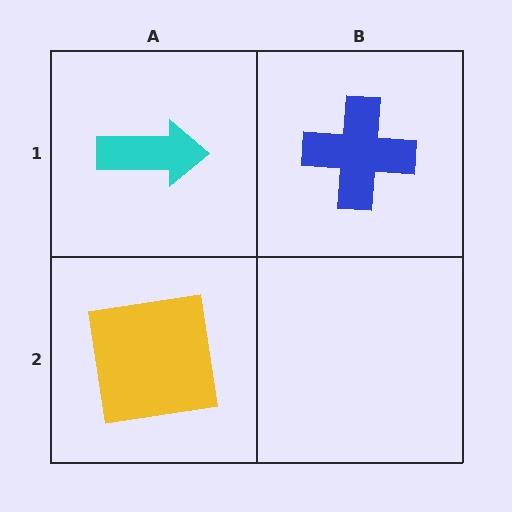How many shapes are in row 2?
1 shape.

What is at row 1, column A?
A cyan arrow.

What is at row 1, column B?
A blue cross.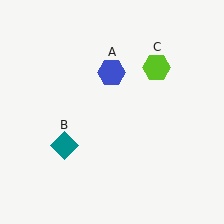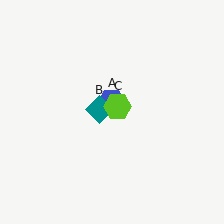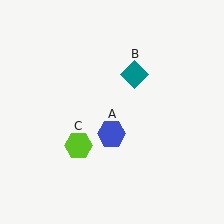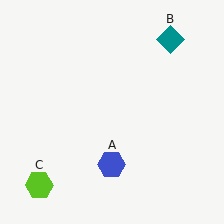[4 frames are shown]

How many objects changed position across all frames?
3 objects changed position: blue hexagon (object A), teal diamond (object B), lime hexagon (object C).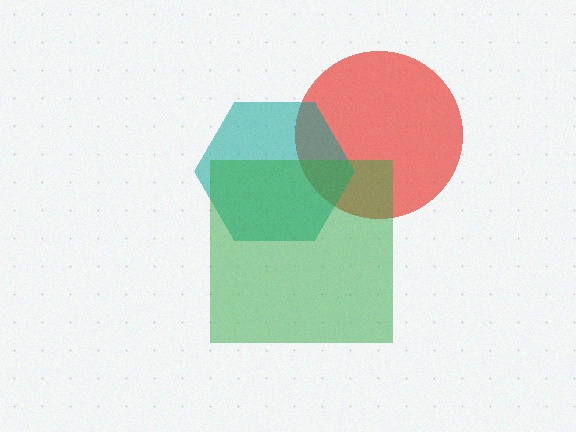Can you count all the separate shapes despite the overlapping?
Yes, there are 3 separate shapes.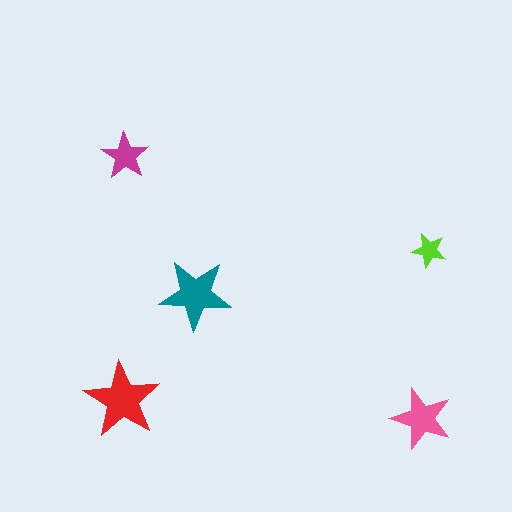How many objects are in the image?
There are 5 objects in the image.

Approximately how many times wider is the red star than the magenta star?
About 1.5 times wider.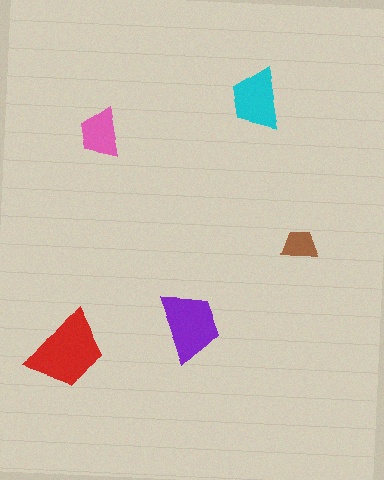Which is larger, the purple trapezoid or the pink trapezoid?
The purple one.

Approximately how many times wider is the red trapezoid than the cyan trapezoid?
About 1.5 times wider.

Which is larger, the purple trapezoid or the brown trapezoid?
The purple one.